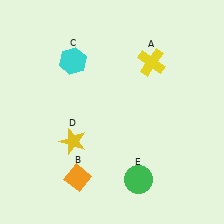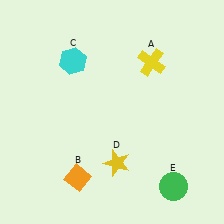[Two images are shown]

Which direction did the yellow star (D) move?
The yellow star (D) moved right.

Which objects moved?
The objects that moved are: the yellow star (D), the green circle (E).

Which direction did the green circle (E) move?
The green circle (E) moved right.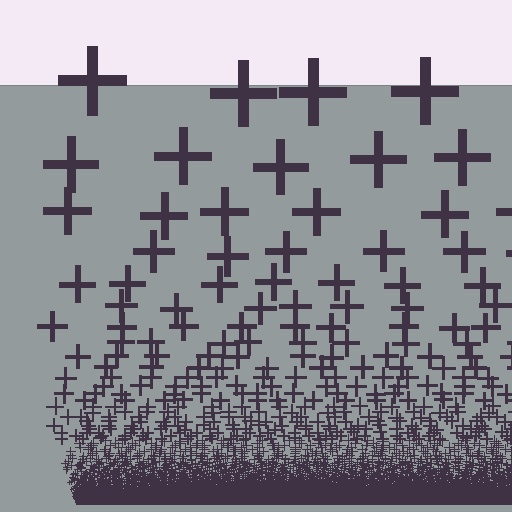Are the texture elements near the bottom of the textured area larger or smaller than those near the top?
Smaller. The gradient is inverted — elements near the bottom are smaller and denser.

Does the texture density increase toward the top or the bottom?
Density increases toward the bottom.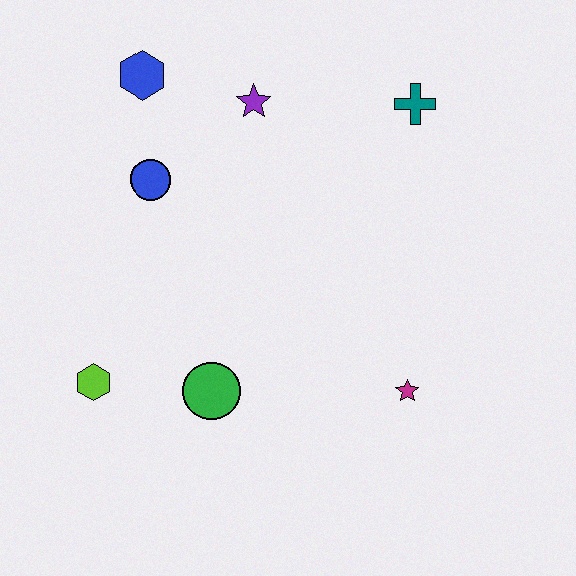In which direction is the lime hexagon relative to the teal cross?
The lime hexagon is to the left of the teal cross.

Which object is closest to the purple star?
The blue hexagon is closest to the purple star.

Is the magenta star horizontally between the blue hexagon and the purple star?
No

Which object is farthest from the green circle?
The teal cross is farthest from the green circle.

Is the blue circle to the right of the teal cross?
No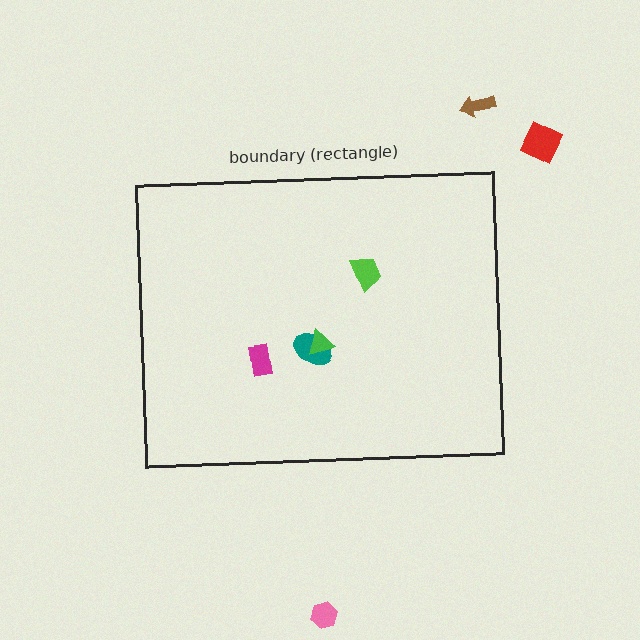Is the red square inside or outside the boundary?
Outside.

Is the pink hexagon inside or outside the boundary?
Outside.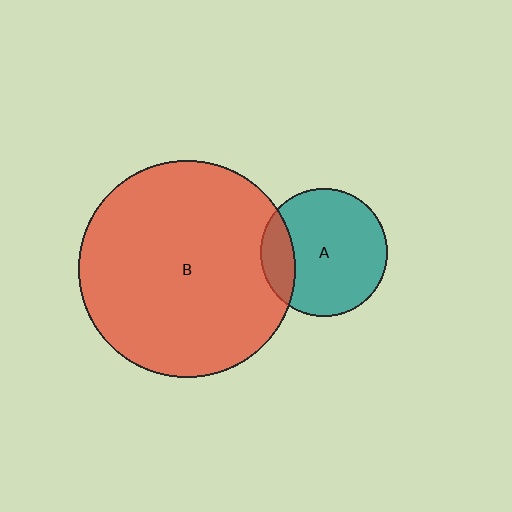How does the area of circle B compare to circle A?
Approximately 2.9 times.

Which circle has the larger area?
Circle B (red).